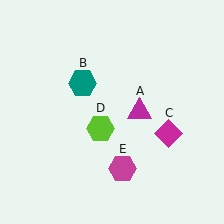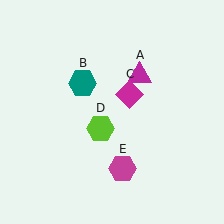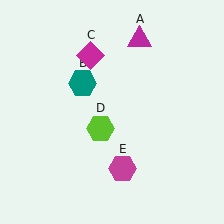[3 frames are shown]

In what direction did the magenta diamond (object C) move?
The magenta diamond (object C) moved up and to the left.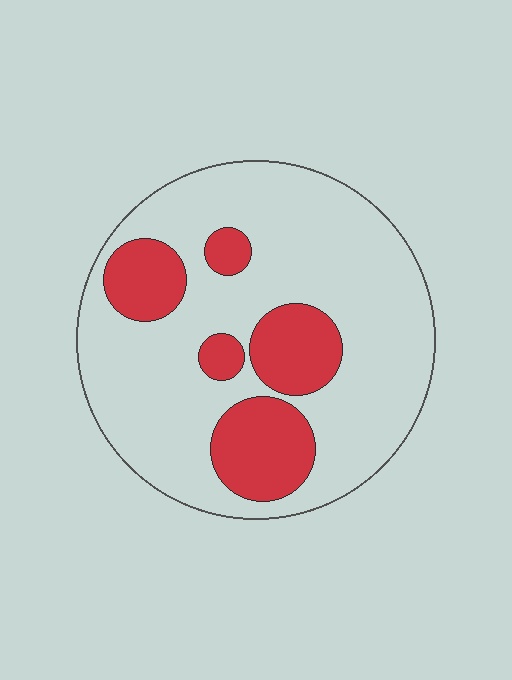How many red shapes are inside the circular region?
5.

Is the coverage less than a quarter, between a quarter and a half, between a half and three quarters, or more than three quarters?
Less than a quarter.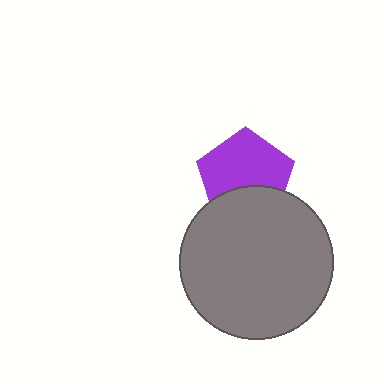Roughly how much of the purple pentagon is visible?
Most of it is visible (roughly 66%).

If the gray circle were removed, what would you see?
You would see the complete purple pentagon.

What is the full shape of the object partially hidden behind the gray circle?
The partially hidden object is a purple pentagon.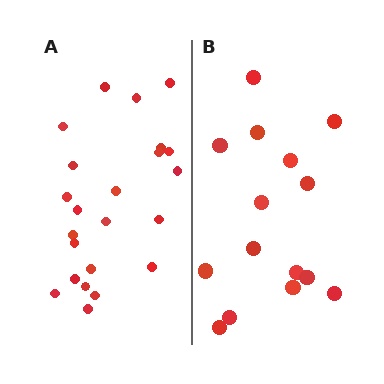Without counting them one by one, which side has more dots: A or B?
Region A (the left region) has more dots.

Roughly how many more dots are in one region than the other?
Region A has roughly 8 or so more dots than region B.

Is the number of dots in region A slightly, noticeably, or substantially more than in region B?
Region A has substantially more. The ratio is roughly 1.5 to 1.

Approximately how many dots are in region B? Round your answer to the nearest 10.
About 20 dots. (The exact count is 15, which rounds to 20.)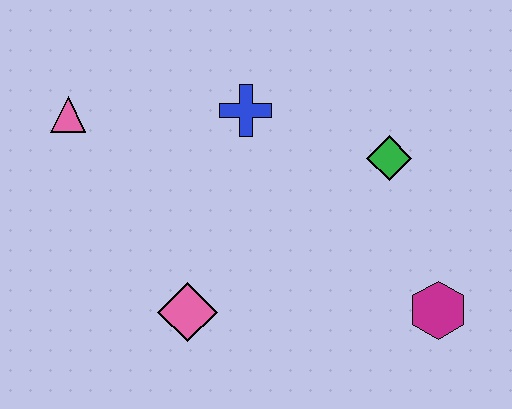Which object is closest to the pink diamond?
The blue cross is closest to the pink diamond.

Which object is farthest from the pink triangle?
The magenta hexagon is farthest from the pink triangle.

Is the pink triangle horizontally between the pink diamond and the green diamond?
No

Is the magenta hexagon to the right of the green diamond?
Yes